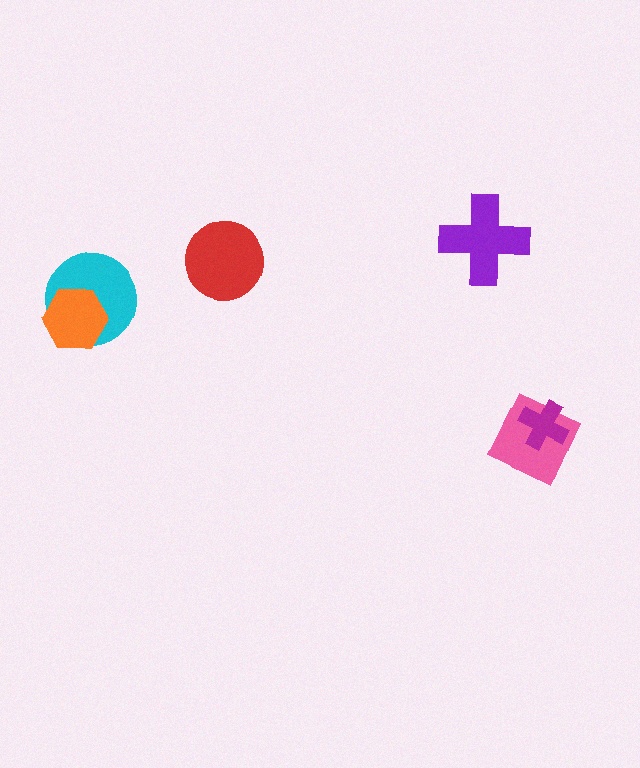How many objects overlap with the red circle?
0 objects overlap with the red circle.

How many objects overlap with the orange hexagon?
1 object overlaps with the orange hexagon.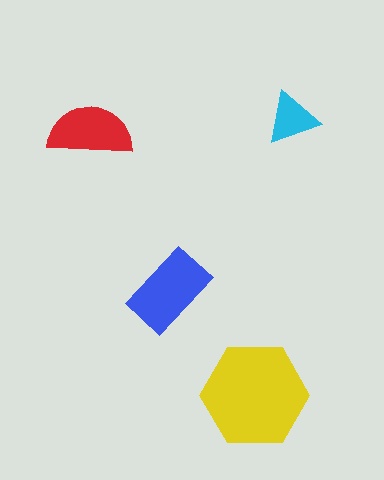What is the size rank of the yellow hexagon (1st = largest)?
1st.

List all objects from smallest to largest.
The cyan triangle, the red semicircle, the blue rectangle, the yellow hexagon.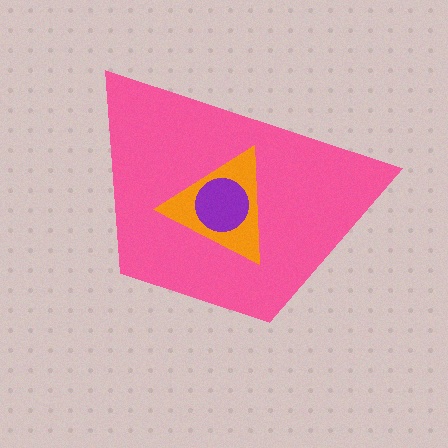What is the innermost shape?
The purple circle.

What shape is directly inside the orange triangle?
The purple circle.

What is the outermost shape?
The pink trapezoid.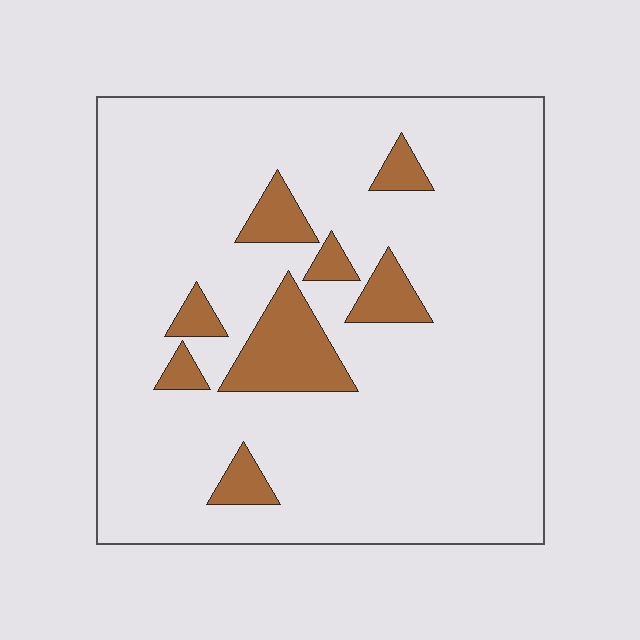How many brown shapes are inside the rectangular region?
8.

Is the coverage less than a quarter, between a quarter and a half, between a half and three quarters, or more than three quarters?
Less than a quarter.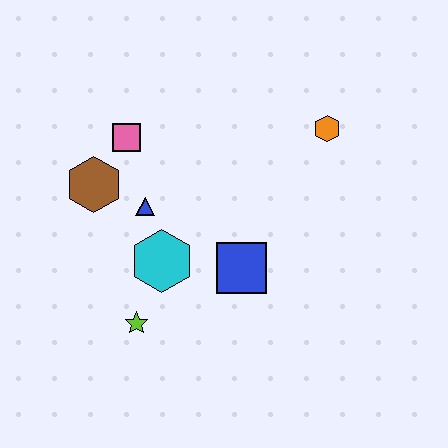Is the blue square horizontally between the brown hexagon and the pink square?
No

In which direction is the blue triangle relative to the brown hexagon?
The blue triangle is to the right of the brown hexagon.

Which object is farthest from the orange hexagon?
The lime star is farthest from the orange hexagon.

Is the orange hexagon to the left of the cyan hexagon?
No